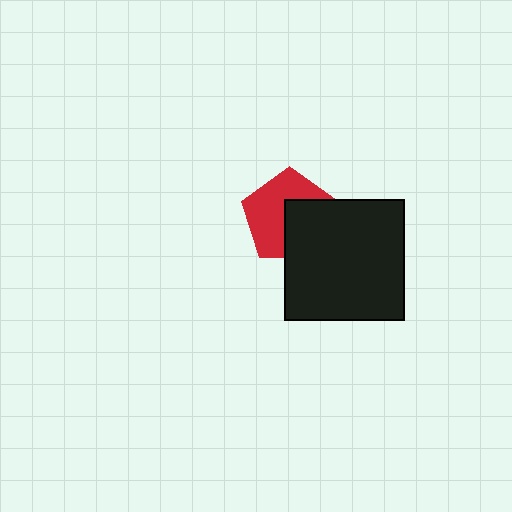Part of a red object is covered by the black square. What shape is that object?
It is a pentagon.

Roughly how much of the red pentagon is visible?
About half of it is visible (roughly 57%).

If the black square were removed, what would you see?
You would see the complete red pentagon.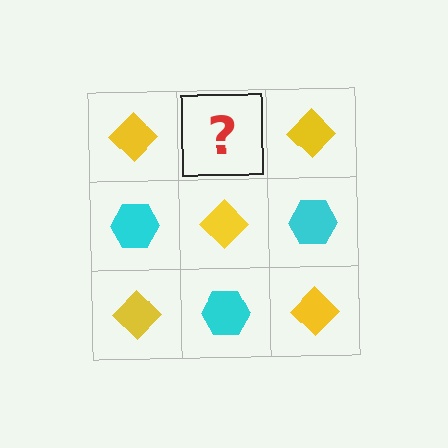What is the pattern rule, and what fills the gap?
The rule is that it alternates yellow diamond and cyan hexagon in a checkerboard pattern. The gap should be filled with a cyan hexagon.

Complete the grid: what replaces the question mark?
The question mark should be replaced with a cyan hexagon.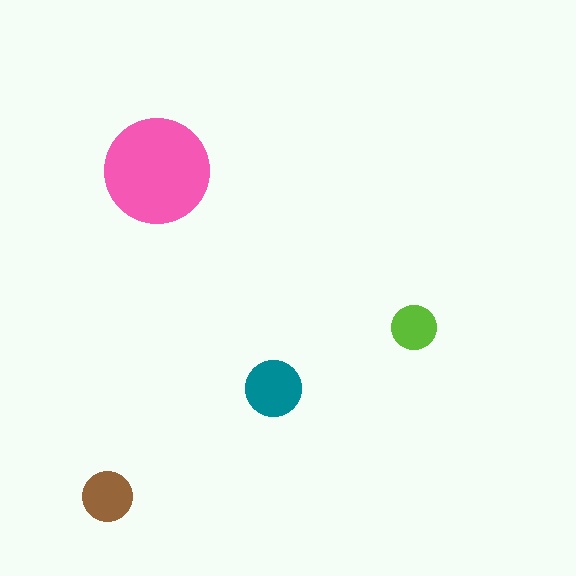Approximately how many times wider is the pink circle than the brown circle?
About 2 times wider.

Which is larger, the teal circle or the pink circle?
The pink one.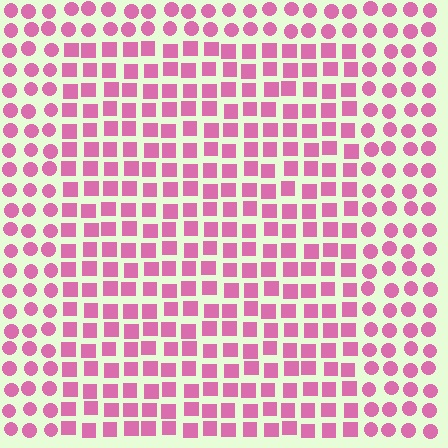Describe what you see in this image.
The image is filled with small pink elements arranged in a uniform grid. A rectangle-shaped region contains squares, while the surrounding area contains circles. The boundary is defined purely by the change in element shape.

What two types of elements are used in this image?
The image uses squares inside the rectangle region and circles outside it.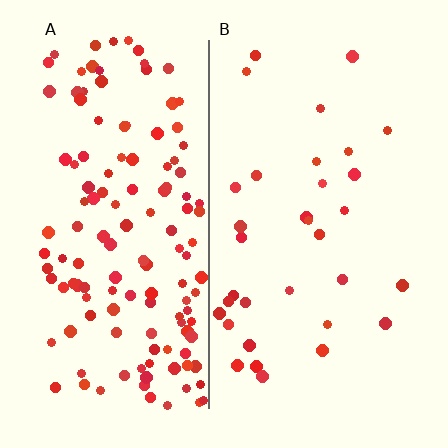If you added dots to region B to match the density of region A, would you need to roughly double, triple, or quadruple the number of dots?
Approximately quadruple.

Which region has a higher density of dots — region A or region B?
A (the left).